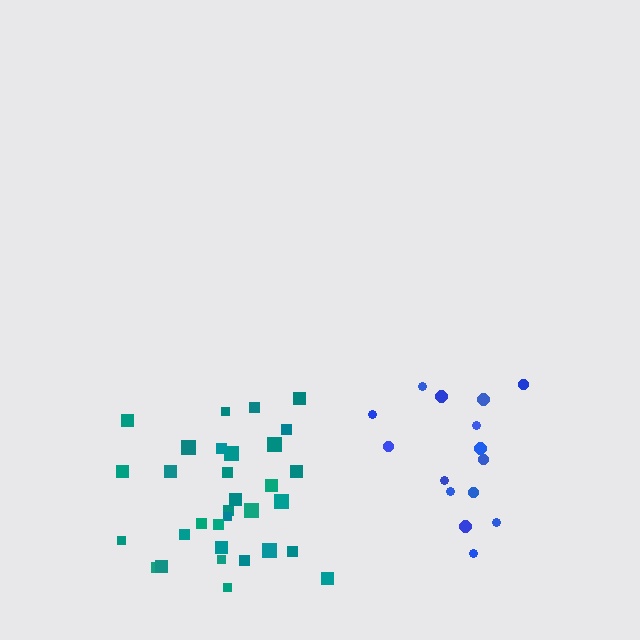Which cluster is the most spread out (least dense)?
Blue.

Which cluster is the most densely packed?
Teal.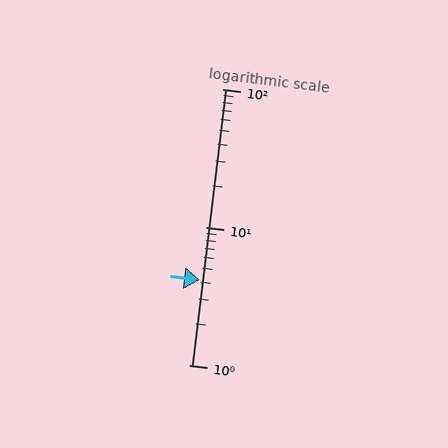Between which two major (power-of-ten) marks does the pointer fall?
The pointer is between 1 and 10.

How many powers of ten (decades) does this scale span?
The scale spans 2 decades, from 1 to 100.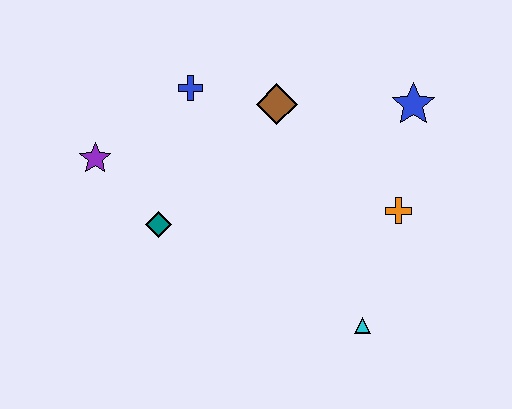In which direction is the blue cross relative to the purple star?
The blue cross is to the right of the purple star.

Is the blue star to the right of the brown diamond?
Yes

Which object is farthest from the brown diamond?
The cyan triangle is farthest from the brown diamond.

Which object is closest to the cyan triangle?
The orange cross is closest to the cyan triangle.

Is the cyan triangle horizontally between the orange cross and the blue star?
No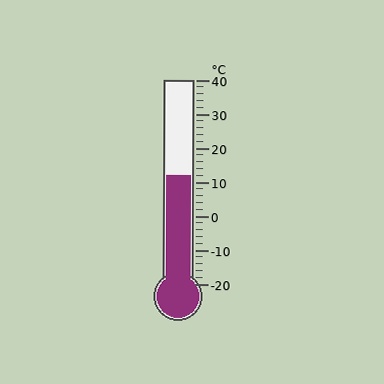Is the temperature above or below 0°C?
The temperature is above 0°C.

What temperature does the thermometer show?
The thermometer shows approximately 12°C.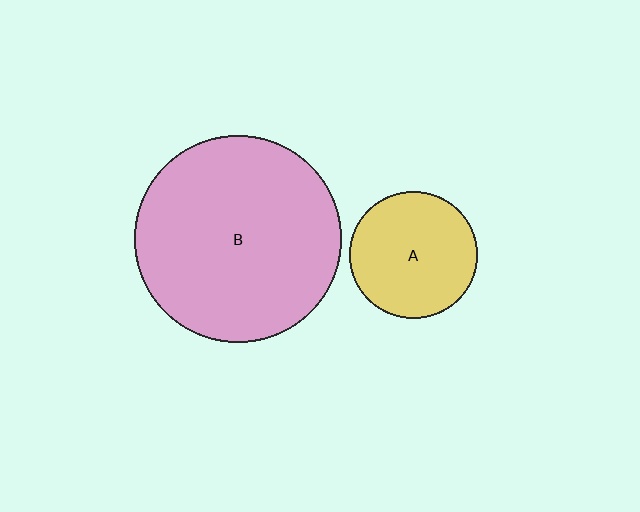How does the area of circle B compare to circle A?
Approximately 2.6 times.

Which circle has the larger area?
Circle B (pink).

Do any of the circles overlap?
No, none of the circles overlap.